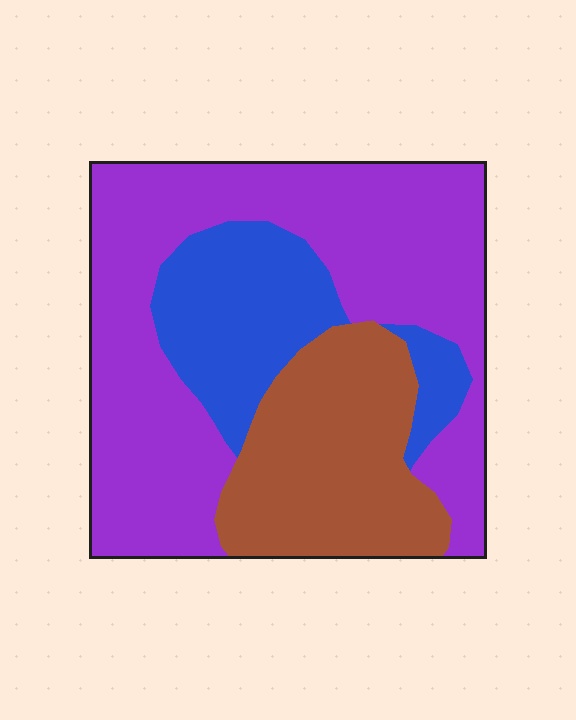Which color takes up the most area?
Purple, at roughly 55%.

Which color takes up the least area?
Blue, at roughly 20%.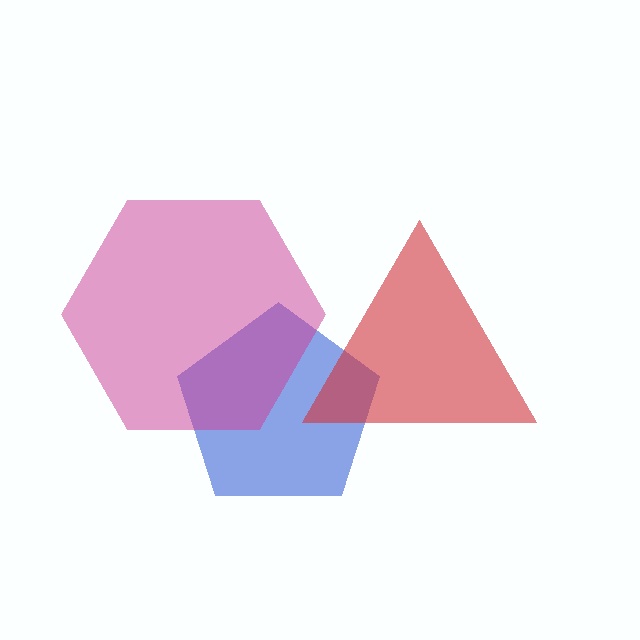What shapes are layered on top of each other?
The layered shapes are: a blue pentagon, a red triangle, a magenta hexagon.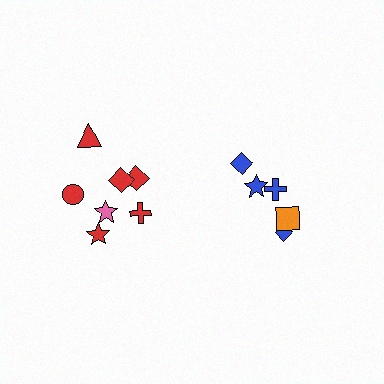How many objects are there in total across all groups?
There are 12 objects.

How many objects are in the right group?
There are 5 objects.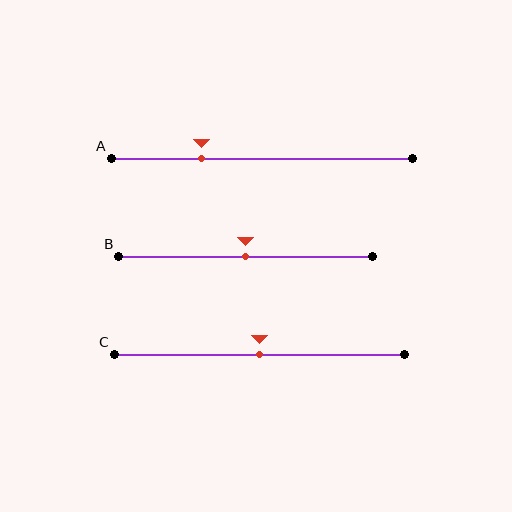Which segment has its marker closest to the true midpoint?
Segment B has its marker closest to the true midpoint.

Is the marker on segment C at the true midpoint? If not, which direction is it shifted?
Yes, the marker on segment C is at the true midpoint.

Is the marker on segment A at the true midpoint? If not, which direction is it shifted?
No, the marker on segment A is shifted to the left by about 20% of the segment length.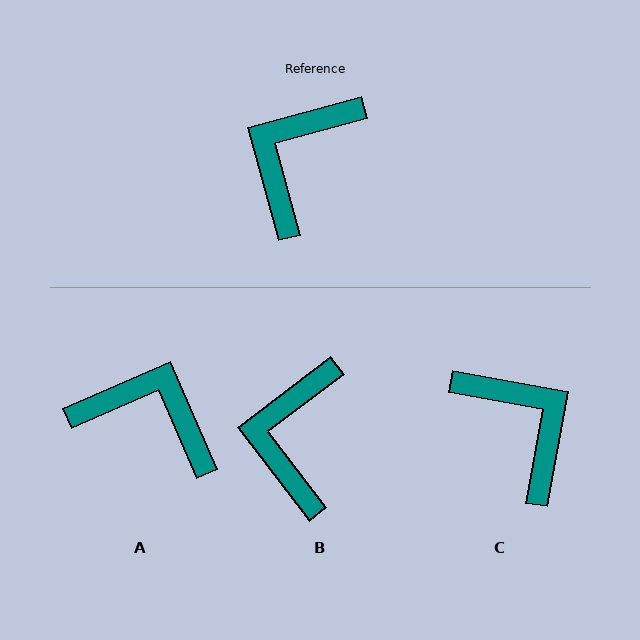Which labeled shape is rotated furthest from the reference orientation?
C, about 115 degrees away.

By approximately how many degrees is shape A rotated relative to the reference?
Approximately 82 degrees clockwise.